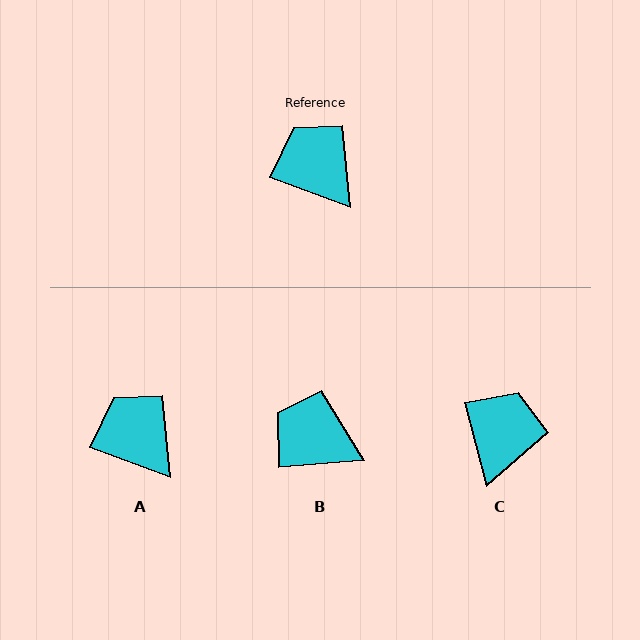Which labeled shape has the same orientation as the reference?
A.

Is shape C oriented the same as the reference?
No, it is off by about 54 degrees.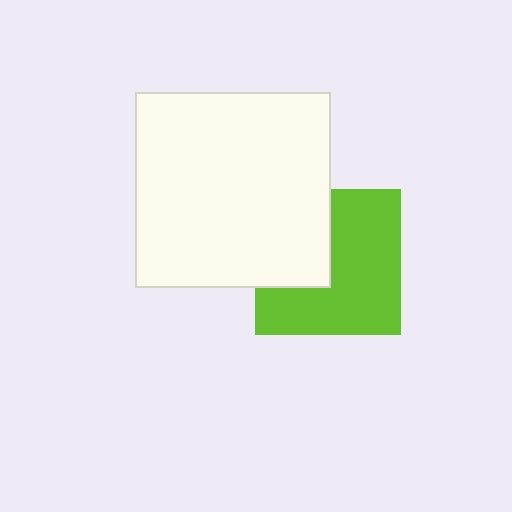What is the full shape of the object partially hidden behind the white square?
The partially hidden object is a lime square.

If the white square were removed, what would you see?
You would see the complete lime square.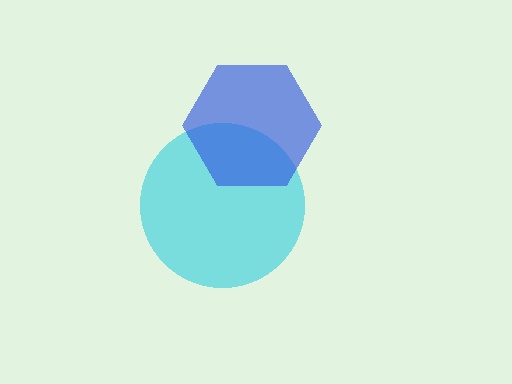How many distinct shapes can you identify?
There are 2 distinct shapes: a cyan circle, a blue hexagon.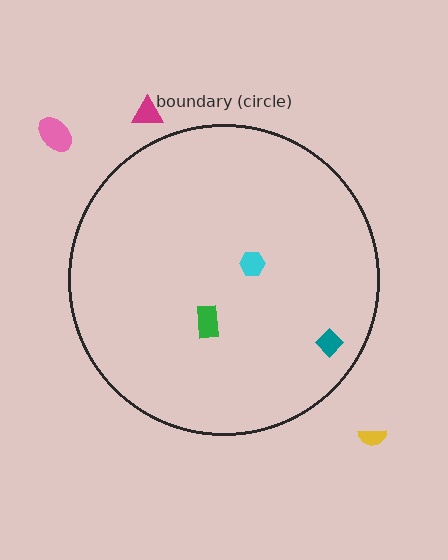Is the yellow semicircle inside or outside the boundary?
Outside.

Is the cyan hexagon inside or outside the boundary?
Inside.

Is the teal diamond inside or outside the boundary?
Inside.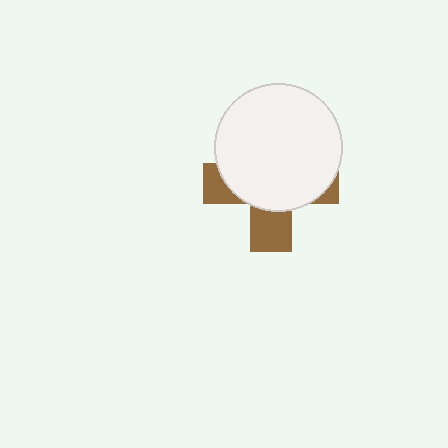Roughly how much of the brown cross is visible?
A small part of it is visible (roughly 32%).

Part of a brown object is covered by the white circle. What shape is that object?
It is a cross.